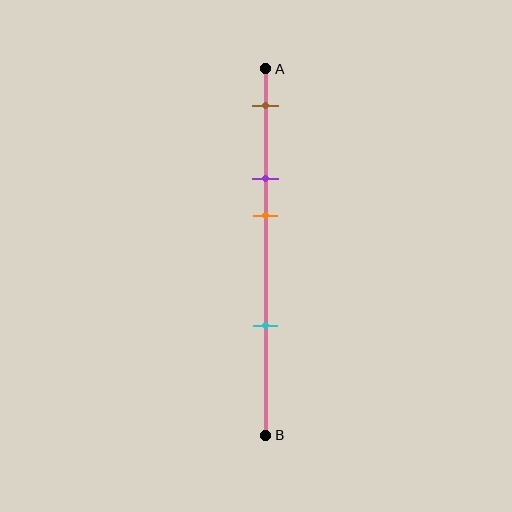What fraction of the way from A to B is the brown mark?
The brown mark is approximately 10% (0.1) of the way from A to B.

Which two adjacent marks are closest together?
The purple and orange marks are the closest adjacent pair.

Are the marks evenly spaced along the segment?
No, the marks are not evenly spaced.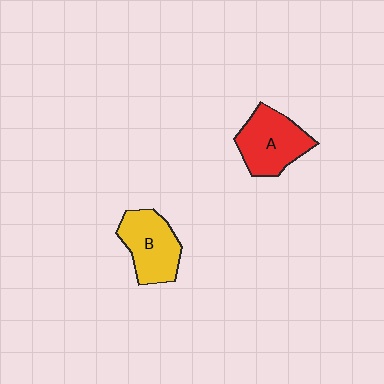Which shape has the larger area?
Shape A (red).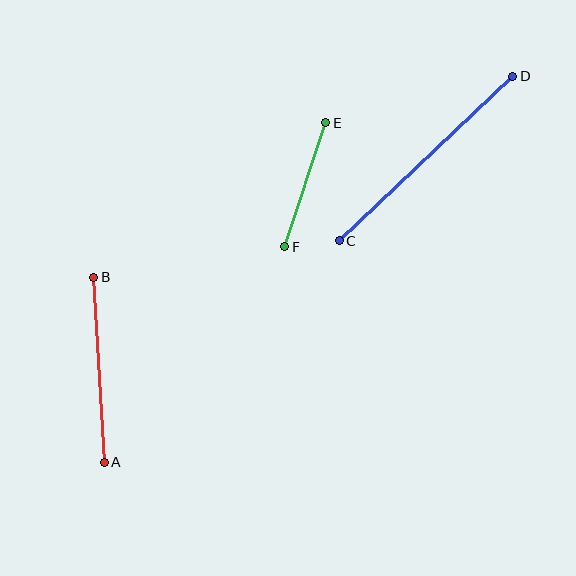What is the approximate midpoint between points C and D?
The midpoint is at approximately (426, 159) pixels.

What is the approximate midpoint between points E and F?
The midpoint is at approximately (305, 185) pixels.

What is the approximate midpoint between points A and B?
The midpoint is at approximately (99, 370) pixels.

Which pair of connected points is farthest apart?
Points C and D are farthest apart.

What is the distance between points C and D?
The distance is approximately 239 pixels.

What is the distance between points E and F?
The distance is approximately 131 pixels.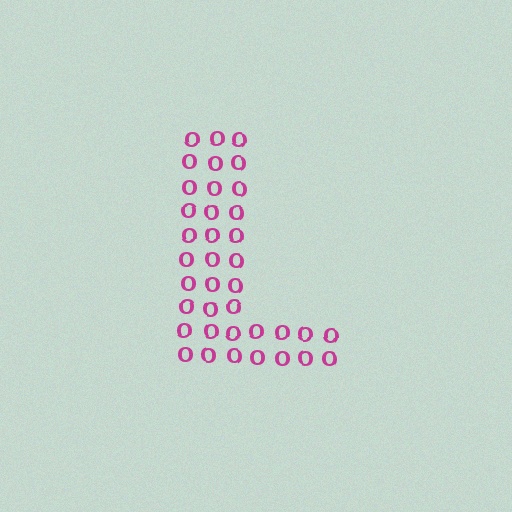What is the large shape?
The large shape is the letter L.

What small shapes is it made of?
It is made of small letter O's.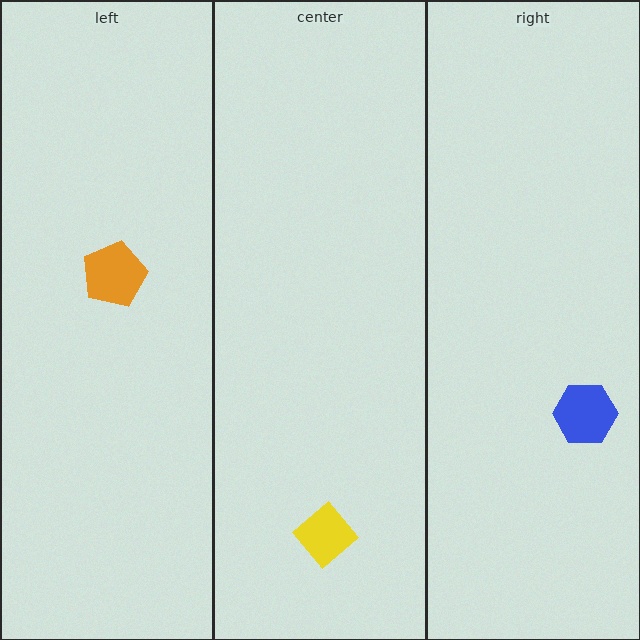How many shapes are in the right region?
1.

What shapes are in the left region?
The orange pentagon.